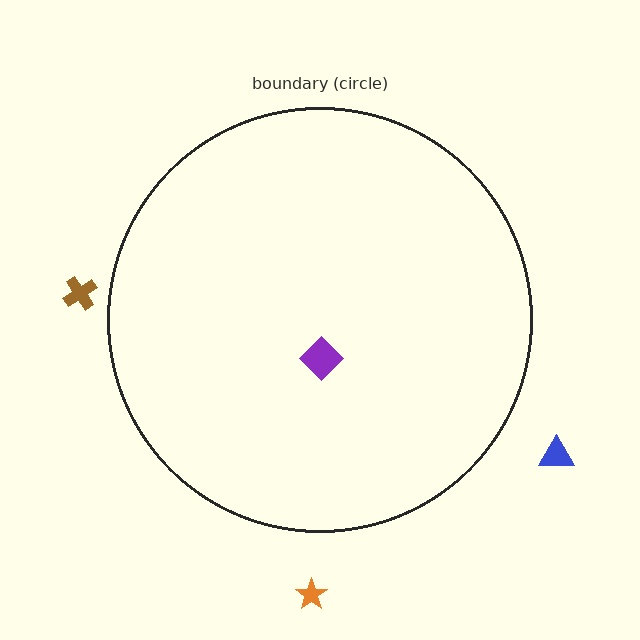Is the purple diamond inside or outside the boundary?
Inside.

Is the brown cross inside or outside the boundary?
Outside.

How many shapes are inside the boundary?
1 inside, 3 outside.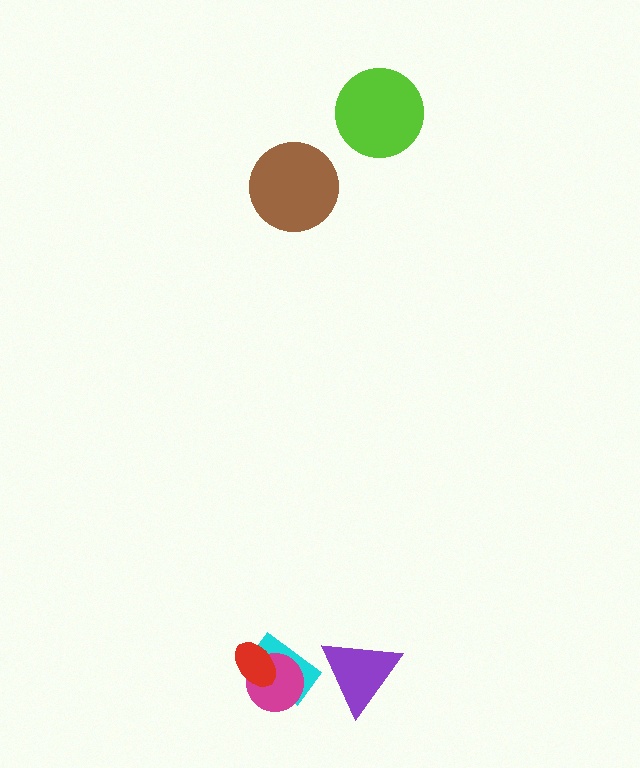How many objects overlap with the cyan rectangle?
2 objects overlap with the cyan rectangle.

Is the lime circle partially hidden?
No, no other shape covers it.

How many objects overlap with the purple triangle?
0 objects overlap with the purple triangle.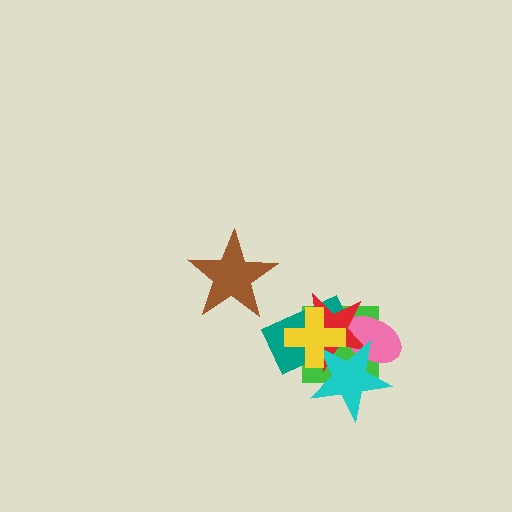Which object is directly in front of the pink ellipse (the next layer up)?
The red star is directly in front of the pink ellipse.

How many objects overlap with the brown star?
0 objects overlap with the brown star.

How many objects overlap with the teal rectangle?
5 objects overlap with the teal rectangle.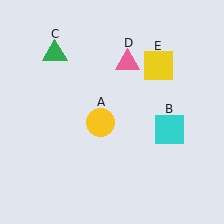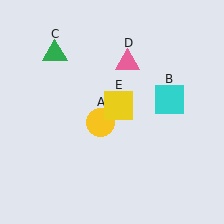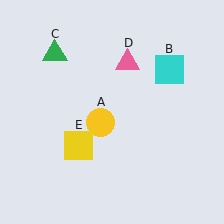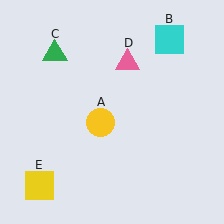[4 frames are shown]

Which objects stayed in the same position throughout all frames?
Yellow circle (object A) and green triangle (object C) and pink triangle (object D) remained stationary.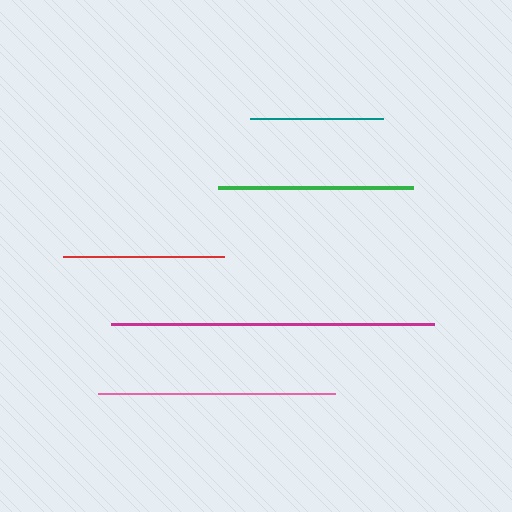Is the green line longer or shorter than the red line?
The green line is longer than the red line.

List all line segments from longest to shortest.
From longest to shortest: magenta, pink, green, red, teal.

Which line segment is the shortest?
The teal line is the shortest at approximately 134 pixels.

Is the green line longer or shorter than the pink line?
The pink line is longer than the green line.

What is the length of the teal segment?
The teal segment is approximately 134 pixels long.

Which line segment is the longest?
The magenta line is the longest at approximately 324 pixels.